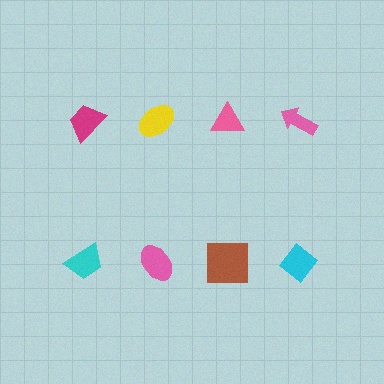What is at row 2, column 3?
A brown square.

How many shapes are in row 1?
4 shapes.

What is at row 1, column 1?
A magenta trapezoid.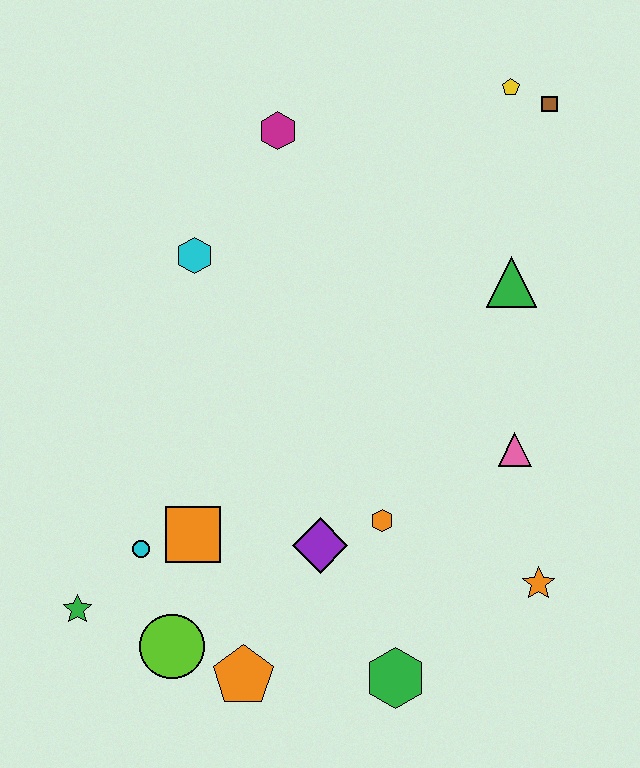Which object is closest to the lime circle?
The orange pentagon is closest to the lime circle.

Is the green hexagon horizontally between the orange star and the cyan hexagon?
Yes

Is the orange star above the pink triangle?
No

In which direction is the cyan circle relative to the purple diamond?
The cyan circle is to the left of the purple diamond.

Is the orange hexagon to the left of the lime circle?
No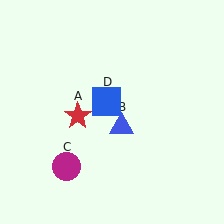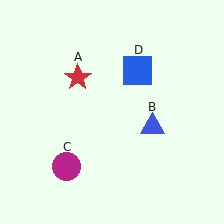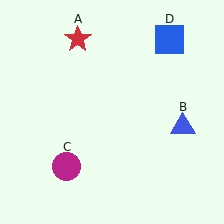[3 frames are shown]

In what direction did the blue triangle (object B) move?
The blue triangle (object B) moved right.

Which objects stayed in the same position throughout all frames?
Magenta circle (object C) remained stationary.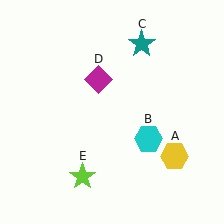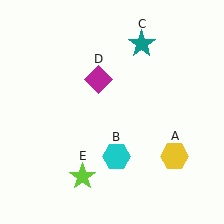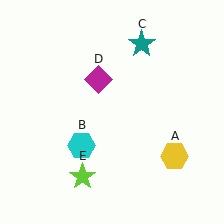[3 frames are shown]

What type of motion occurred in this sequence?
The cyan hexagon (object B) rotated clockwise around the center of the scene.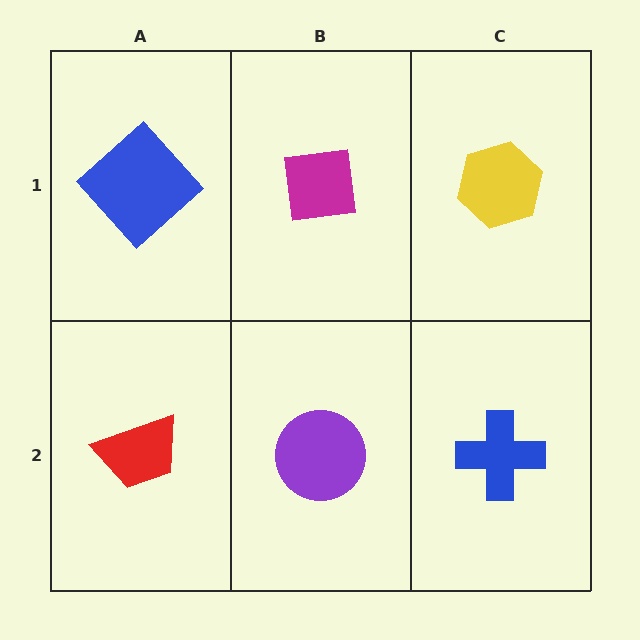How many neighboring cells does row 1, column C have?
2.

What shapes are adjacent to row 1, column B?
A purple circle (row 2, column B), a blue diamond (row 1, column A), a yellow hexagon (row 1, column C).